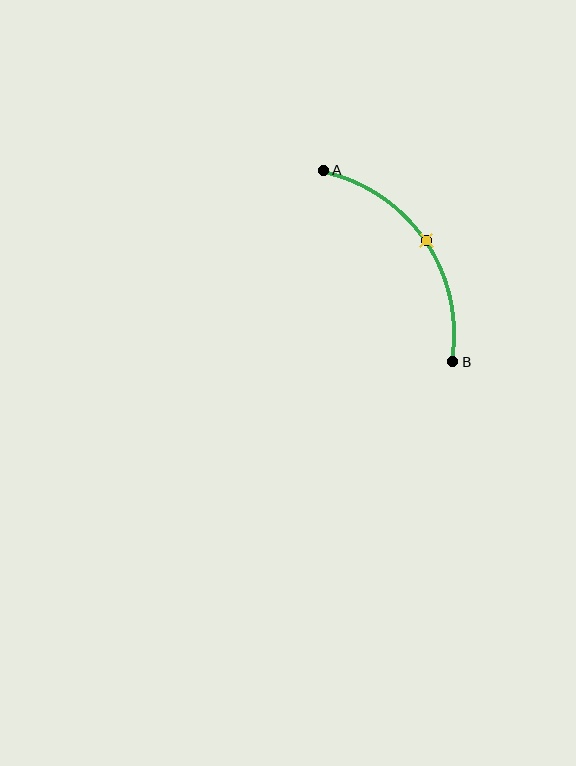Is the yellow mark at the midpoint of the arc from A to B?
Yes. The yellow mark lies on the arc at equal arc-length from both A and B — it is the arc midpoint.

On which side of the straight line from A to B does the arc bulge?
The arc bulges above and to the right of the straight line connecting A and B.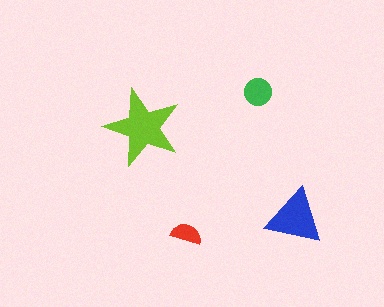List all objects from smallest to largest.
The red semicircle, the green circle, the blue triangle, the lime star.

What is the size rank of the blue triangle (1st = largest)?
2nd.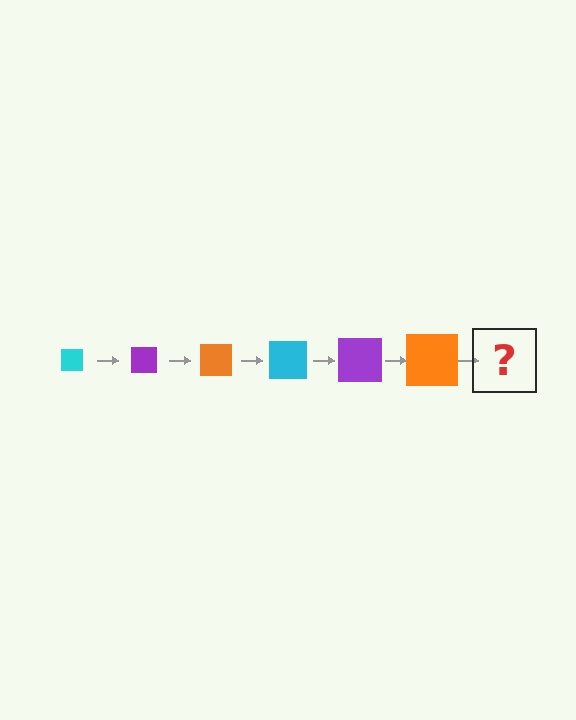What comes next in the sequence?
The next element should be a cyan square, larger than the previous one.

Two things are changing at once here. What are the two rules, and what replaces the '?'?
The two rules are that the square grows larger each step and the color cycles through cyan, purple, and orange. The '?' should be a cyan square, larger than the previous one.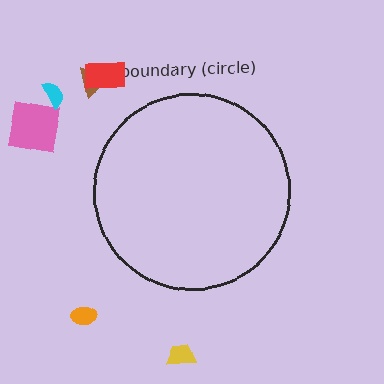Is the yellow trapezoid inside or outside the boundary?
Outside.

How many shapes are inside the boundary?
0 inside, 6 outside.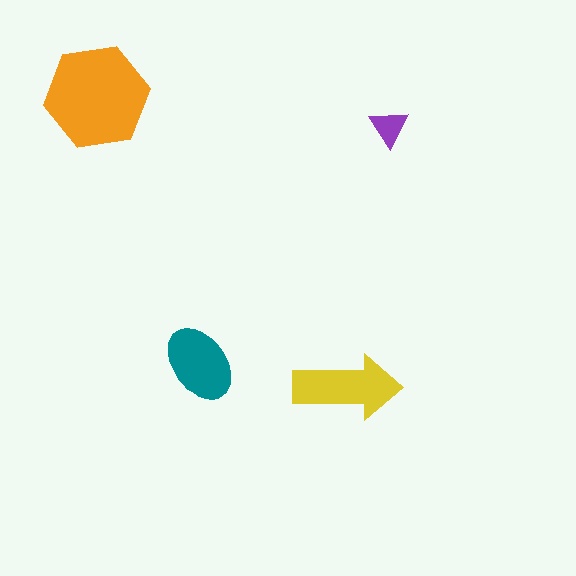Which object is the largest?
The orange hexagon.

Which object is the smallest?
The purple triangle.